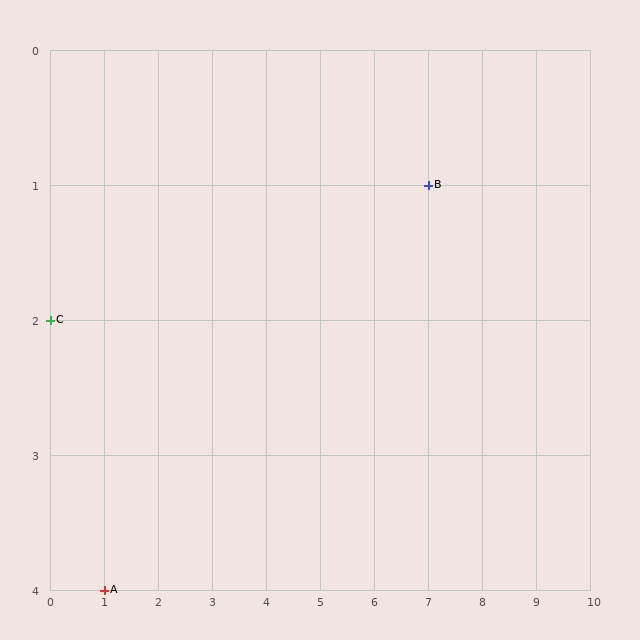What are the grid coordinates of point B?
Point B is at grid coordinates (7, 1).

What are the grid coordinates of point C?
Point C is at grid coordinates (0, 2).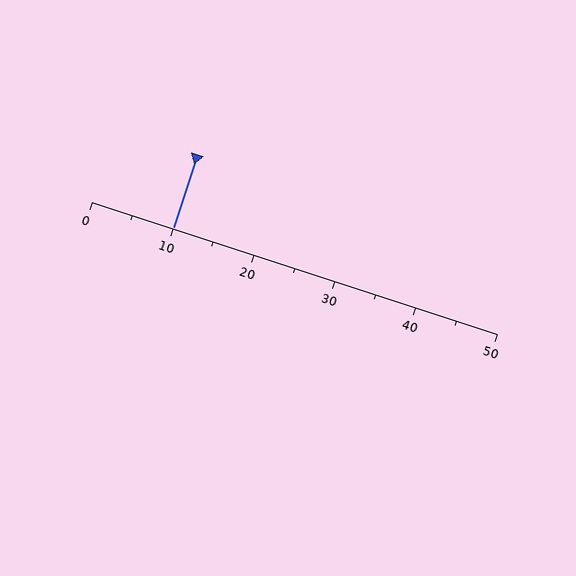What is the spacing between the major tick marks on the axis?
The major ticks are spaced 10 apart.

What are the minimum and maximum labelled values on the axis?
The axis runs from 0 to 50.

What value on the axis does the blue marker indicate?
The marker indicates approximately 10.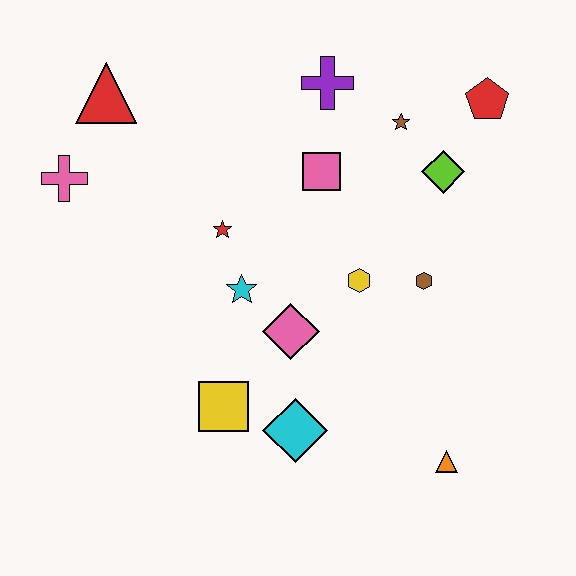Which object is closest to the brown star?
The lime diamond is closest to the brown star.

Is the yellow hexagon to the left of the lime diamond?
Yes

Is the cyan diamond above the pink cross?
No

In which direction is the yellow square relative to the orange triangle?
The yellow square is to the left of the orange triangle.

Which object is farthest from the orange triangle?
The red triangle is farthest from the orange triangle.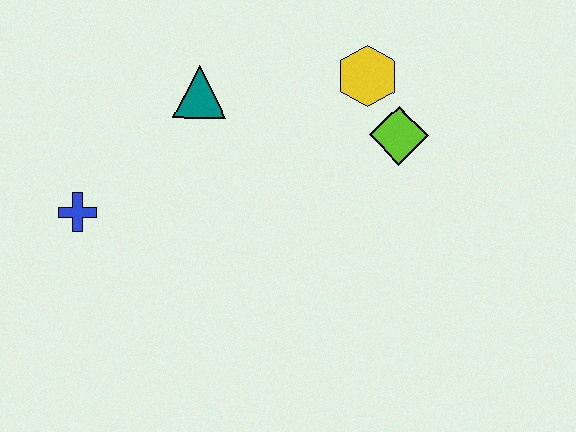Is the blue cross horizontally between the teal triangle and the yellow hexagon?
No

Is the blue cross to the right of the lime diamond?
No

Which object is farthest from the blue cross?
The lime diamond is farthest from the blue cross.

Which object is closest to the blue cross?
The teal triangle is closest to the blue cross.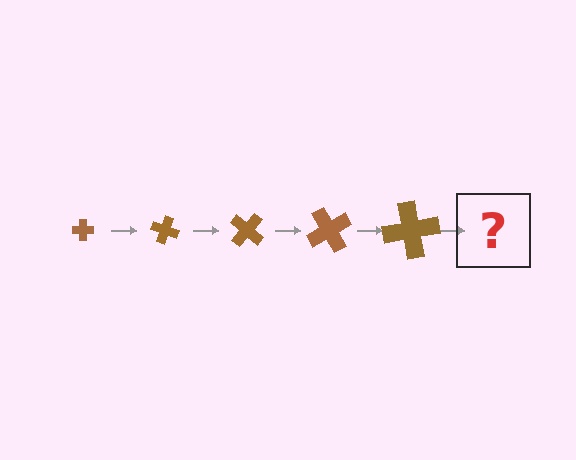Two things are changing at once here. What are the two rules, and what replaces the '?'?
The two rules are that the cross grows larger each step and it rotates 20 degrees each step. The '?' should be a cross, larger than the previous one and rotated 100 degrees from the start.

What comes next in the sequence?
The next element should be a cross, larger than the previous one and rotated 100 degrees from the start.